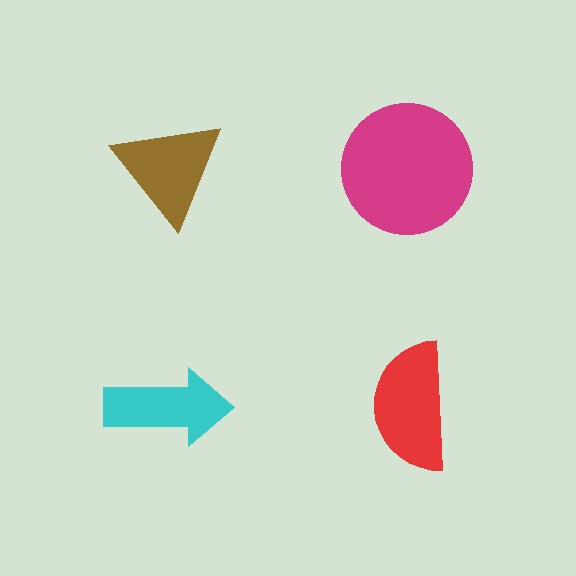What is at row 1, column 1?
A brown triangle.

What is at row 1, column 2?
A magenta circle.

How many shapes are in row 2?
2 shapes.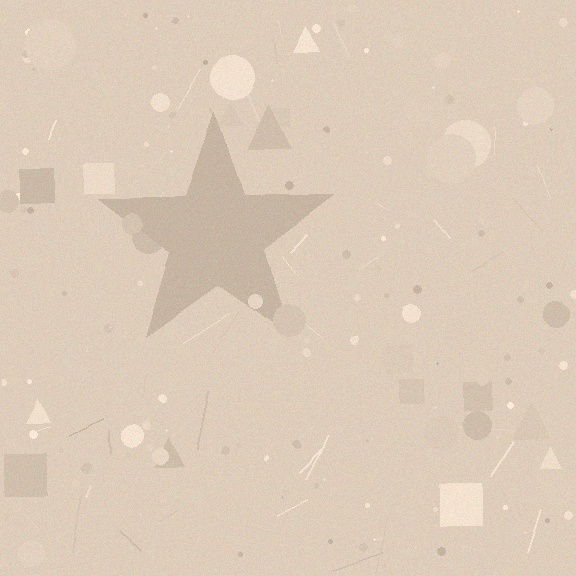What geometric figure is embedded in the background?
A star is embedded in the background.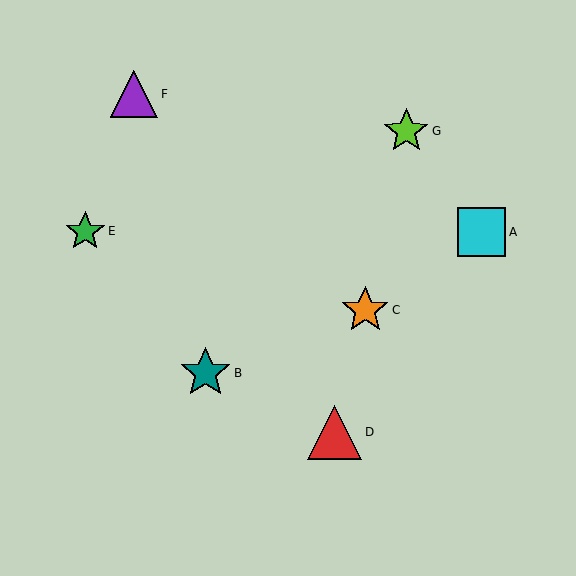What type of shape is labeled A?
Shape A is a cyan square.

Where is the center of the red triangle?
The center of the red triangle is at (334, 432).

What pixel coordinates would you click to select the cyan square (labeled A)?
Click at (481, 232) to select the cyan square A.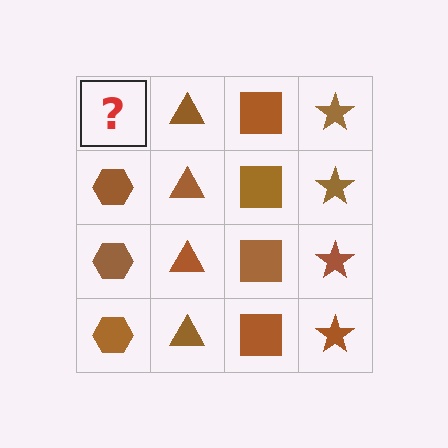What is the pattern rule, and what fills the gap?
The rule is that each column has a consistent shape. The gap should be filled with a brown hexagon.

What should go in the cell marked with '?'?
The missing cell should contain a brown hexagon.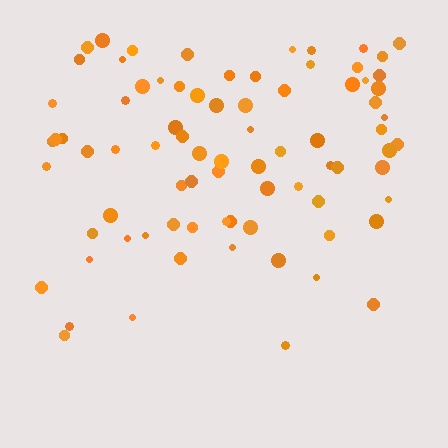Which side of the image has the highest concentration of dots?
The top.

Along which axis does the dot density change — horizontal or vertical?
Vertical.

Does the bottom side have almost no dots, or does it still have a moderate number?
Still a moderate number, just noticeably fewer than the top.